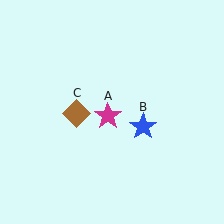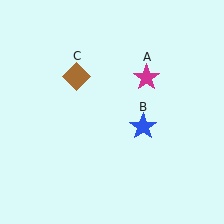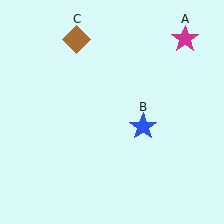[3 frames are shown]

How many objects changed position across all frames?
2 objects changed position: magenta star (object A), brown diamond (object C).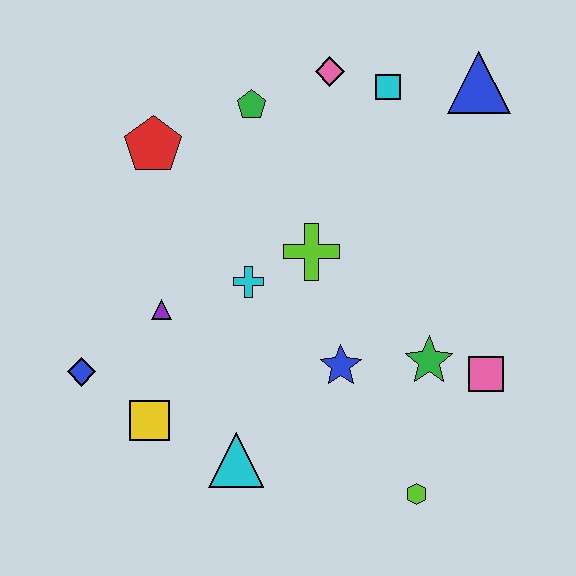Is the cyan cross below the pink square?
No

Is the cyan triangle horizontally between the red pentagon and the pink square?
Yes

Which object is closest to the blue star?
The green star is closest to the blue star.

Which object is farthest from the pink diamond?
The lime hexagon is farthest from the pink diamond.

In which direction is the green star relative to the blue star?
The green star is to the right of the blue star.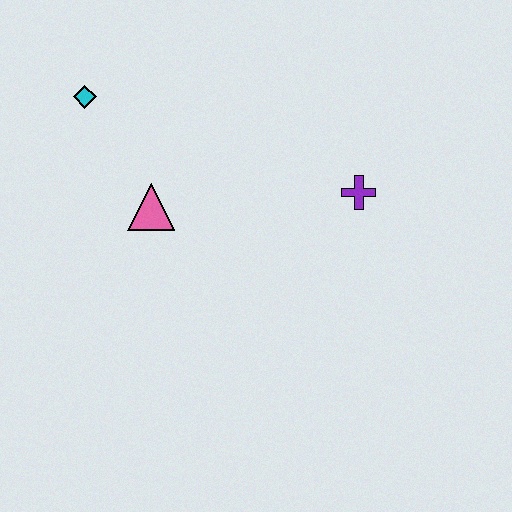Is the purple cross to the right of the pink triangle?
Yes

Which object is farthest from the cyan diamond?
The purple cross is farthest from the cyan diamond.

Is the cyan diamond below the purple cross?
No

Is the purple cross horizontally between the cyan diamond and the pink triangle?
No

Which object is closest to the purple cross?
The pink triangle is closest to the purple cross.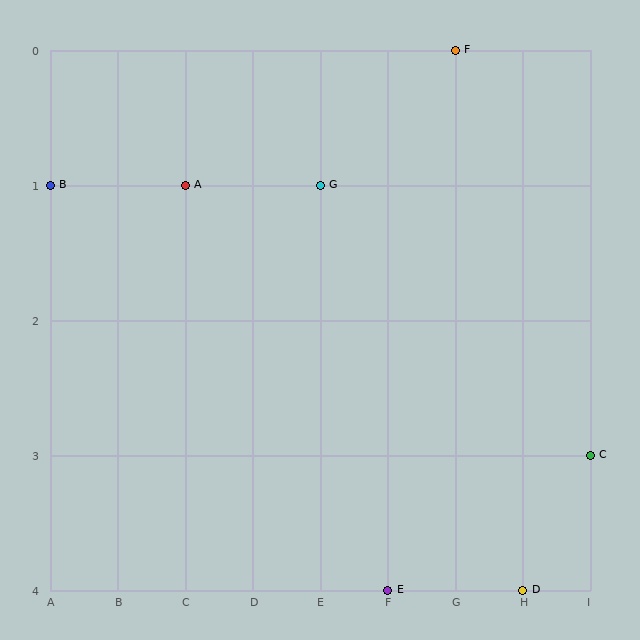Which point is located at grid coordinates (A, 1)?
Point B is at (A, 1).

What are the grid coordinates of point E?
Point E is at grid coordinates (F, 4).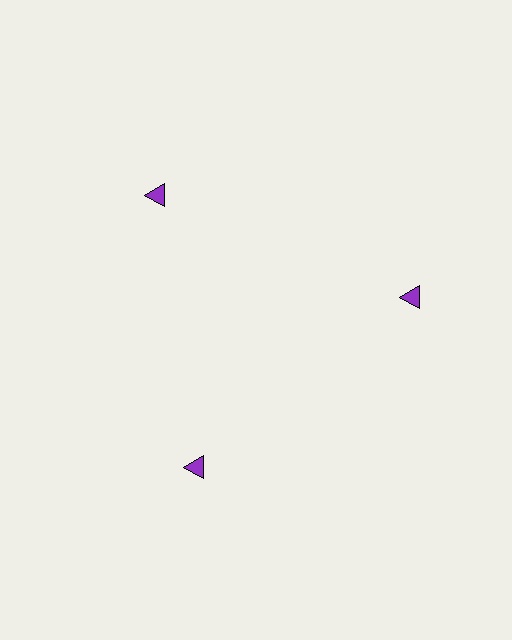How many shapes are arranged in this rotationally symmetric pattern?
There are 3 shapes, arranged in 3 groups of 1.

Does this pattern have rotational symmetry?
Yes, this pattern has 3-fold rotational symmetry. It looks the same after rotating 120 degrees around the center.